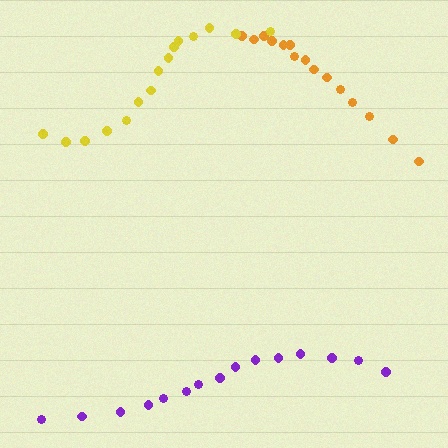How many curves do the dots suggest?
There are 3 distinct paths.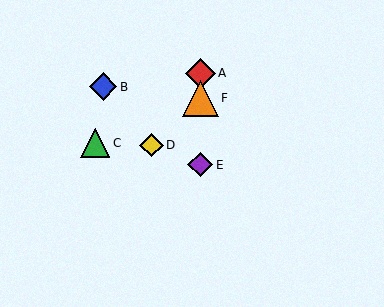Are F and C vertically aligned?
No, F is at x≈200 and C is at x≈95.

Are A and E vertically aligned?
Yes, both are at x≈200.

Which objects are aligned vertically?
Objects A, E, F are aligned vertically.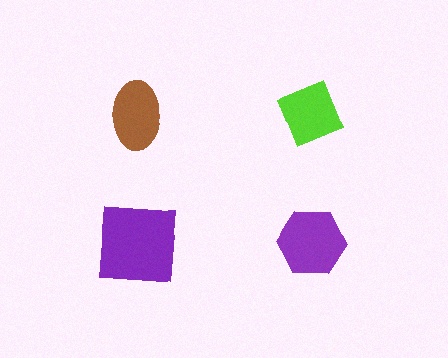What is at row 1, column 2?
A lime diamond.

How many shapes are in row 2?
2 shapes.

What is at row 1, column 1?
A brown ellipse.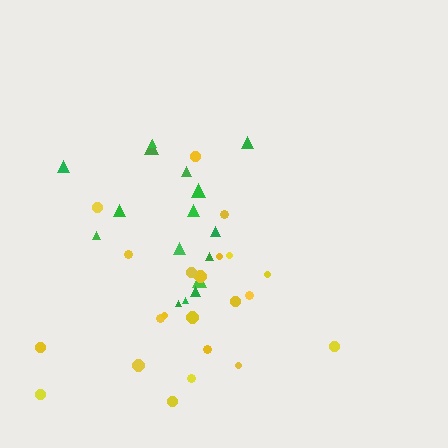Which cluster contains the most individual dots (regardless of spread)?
Yellow (22).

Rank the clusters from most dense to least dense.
yellow, green.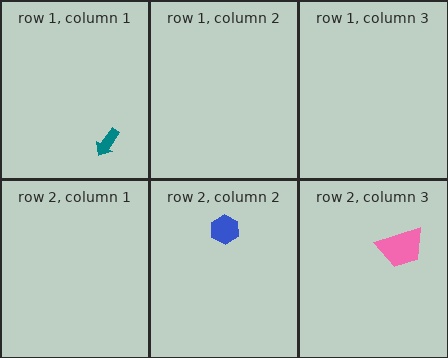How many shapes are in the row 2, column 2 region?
1.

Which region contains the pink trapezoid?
The row 2, column 3 region.